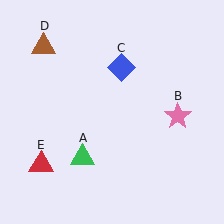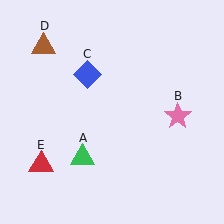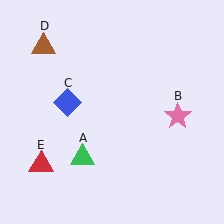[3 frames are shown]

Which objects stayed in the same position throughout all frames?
Green triangle (object A) and pink star (object B) and brown triangle (object D) and red triangle (object E) remained stationary.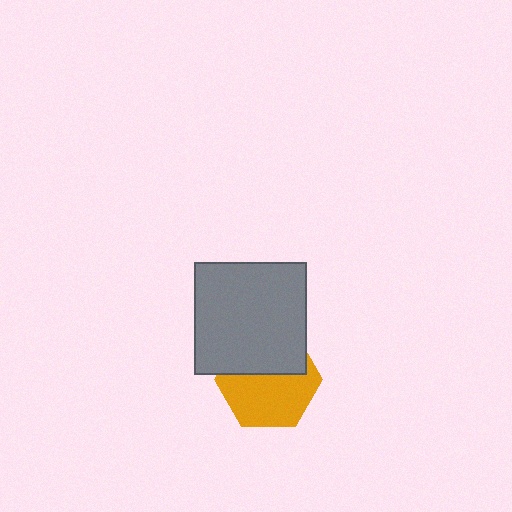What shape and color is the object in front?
The object in front is a gray square.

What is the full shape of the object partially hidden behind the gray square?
The partially hidden object is an orange hexagon.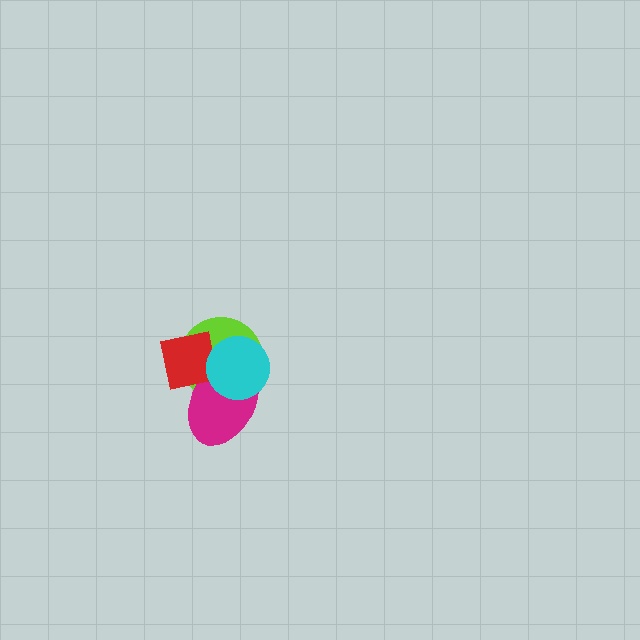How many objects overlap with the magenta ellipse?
3 objects overlap with the magenta ellipse.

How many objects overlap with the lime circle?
3 objects overlap with the lime circle.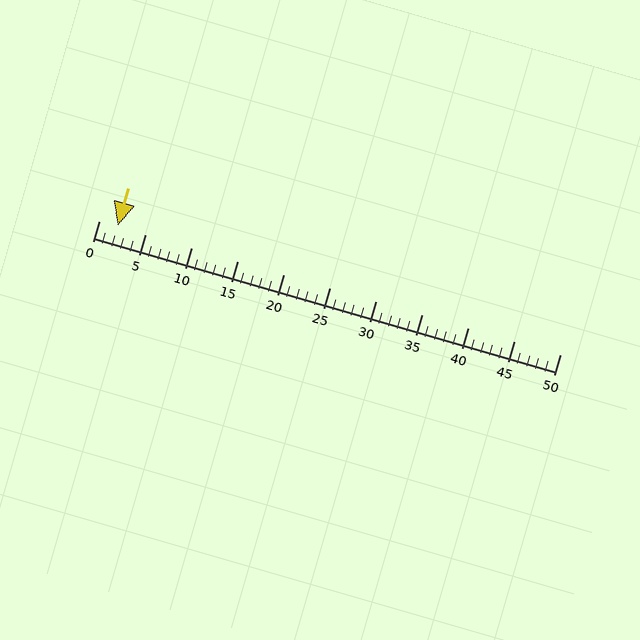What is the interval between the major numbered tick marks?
The major tick marks are spaced 5 units apart.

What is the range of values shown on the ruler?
The ruler shows values from 0 to 50.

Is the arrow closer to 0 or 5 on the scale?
The arrow is closer to 0.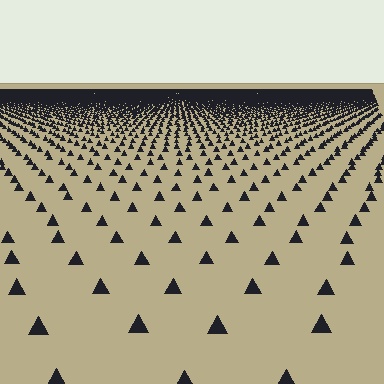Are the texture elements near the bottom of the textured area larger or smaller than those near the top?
Larger. Near the bottom, elements are closer to the viewer and appear at a bigger on-screen size.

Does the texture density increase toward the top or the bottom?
Density increases toward the top.